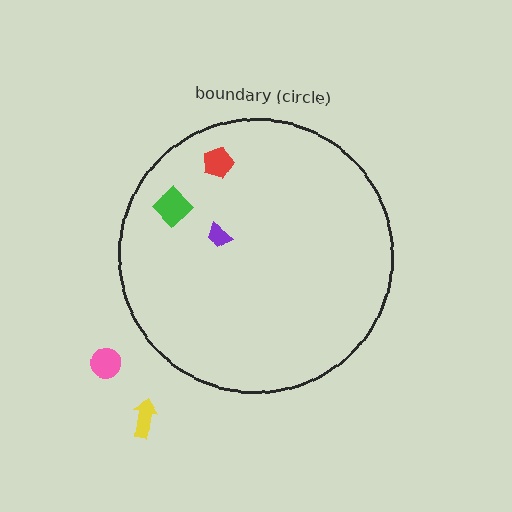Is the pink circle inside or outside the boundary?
Outside.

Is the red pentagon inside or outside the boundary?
Inside.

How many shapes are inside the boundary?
3 inside, 2 outside.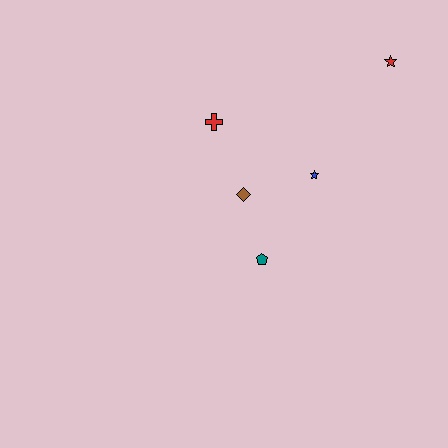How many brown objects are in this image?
There is 1 brown object.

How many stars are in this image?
There are 2 stars.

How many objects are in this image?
There are 5 objects.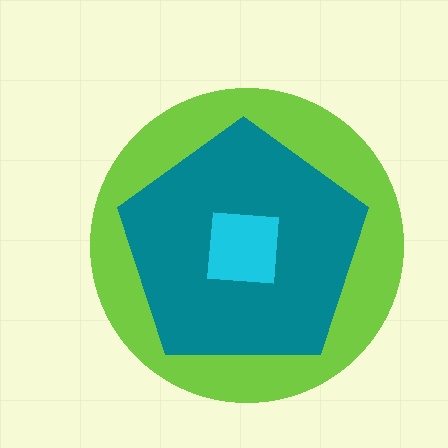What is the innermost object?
The cyan square.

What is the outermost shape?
The lime circle.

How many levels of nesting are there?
3.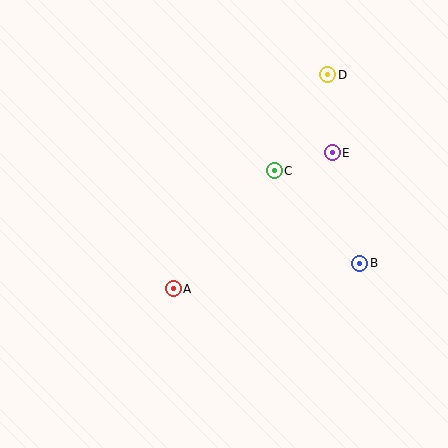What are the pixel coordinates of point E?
Point E is at (332, 153).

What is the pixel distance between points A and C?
The distance between A and C is 155 pixels.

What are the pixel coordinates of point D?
Point D is at (328, 75).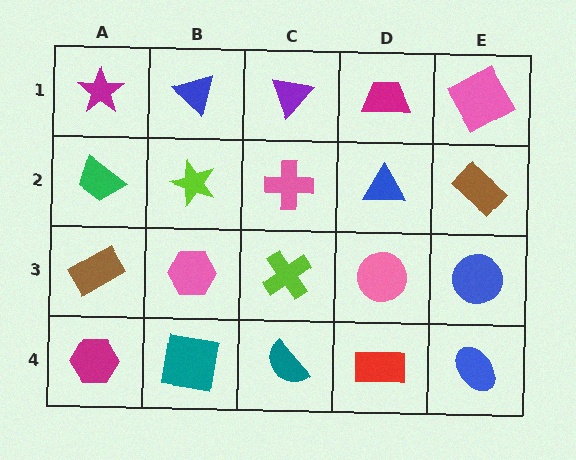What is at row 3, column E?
A blue circle.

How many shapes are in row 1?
5 shapes.